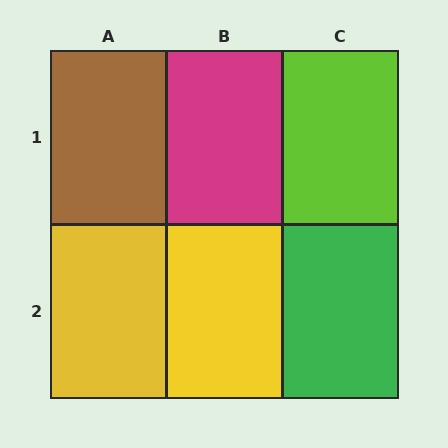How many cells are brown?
1 cell is brown.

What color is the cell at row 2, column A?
Yellow.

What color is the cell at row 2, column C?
Green.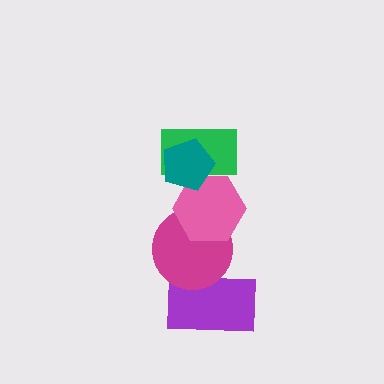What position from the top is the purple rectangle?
The purple rectangle is 5th from the top.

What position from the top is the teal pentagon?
The teal pentagon is 1st from the top.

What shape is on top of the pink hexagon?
The green rectangle is on top of the pink hexagon.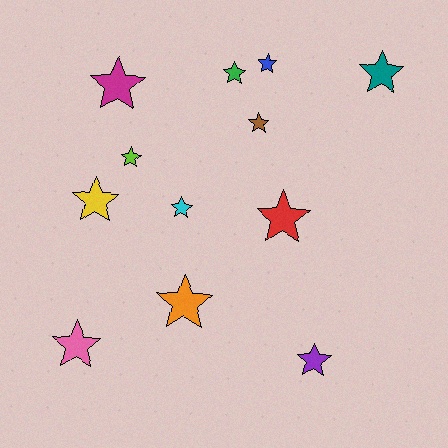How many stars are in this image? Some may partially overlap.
There are 12 stars.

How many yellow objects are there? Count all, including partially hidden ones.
There is 1 yellow object.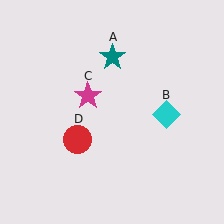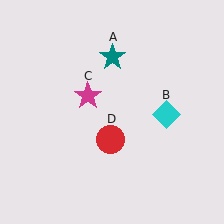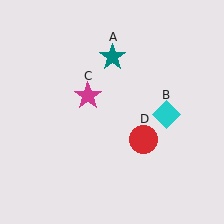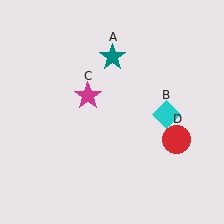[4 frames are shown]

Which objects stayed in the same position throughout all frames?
Teal star (object A) and cyan diamond (object B) and magenta star (object C) remained stationary.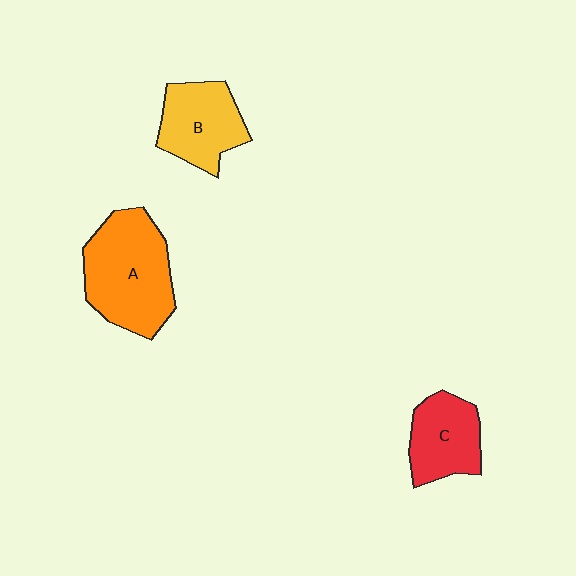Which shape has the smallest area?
Shape C (red).